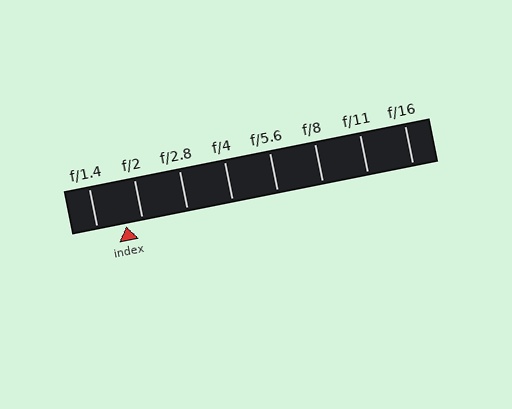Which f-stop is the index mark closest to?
The index mark is closest to f/2.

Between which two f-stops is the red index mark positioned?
The index mark is between f/1.4 and f/2.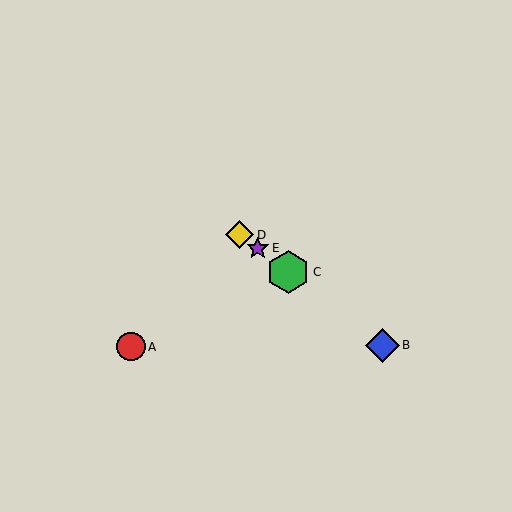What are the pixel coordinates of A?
Object A is at (131, 347).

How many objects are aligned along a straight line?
4 objects (B, C, D, E) are aligned along a straight line.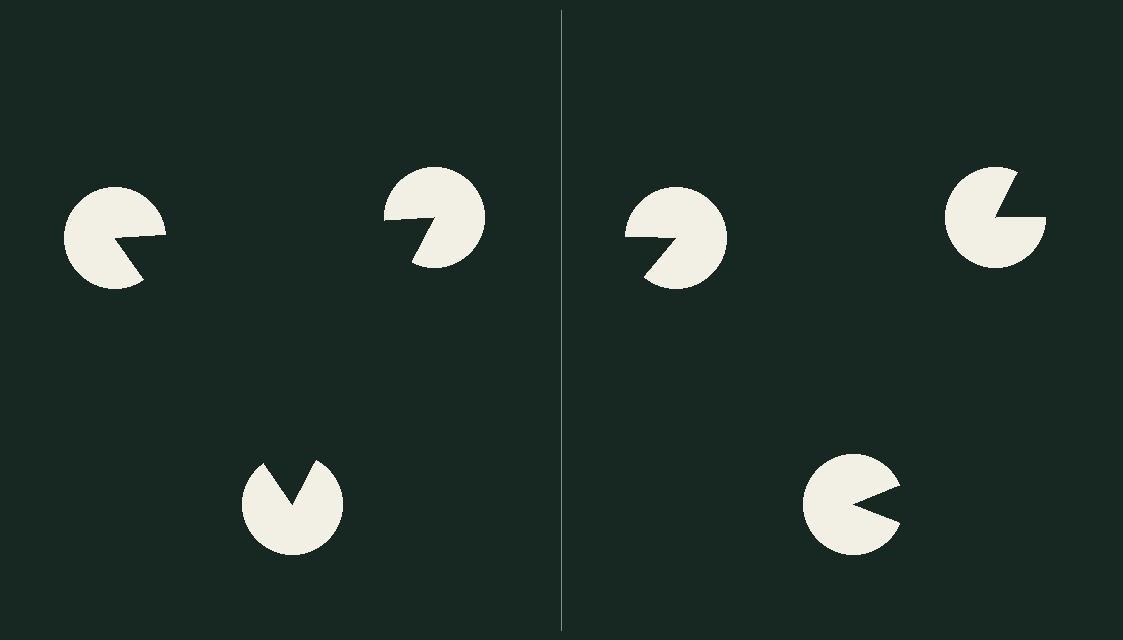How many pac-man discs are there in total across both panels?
6 — 3 on each side.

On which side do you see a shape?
An illusory triangle appears on the left side. On the right side the wedge cuts are rotated, so no coherent shape forms.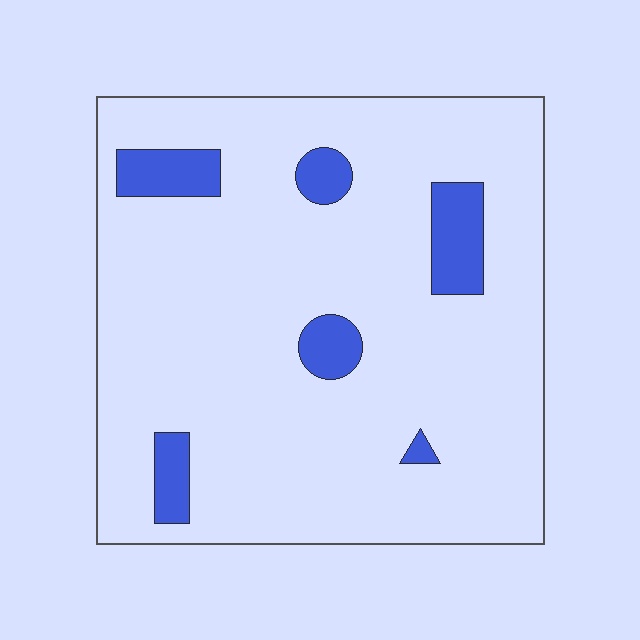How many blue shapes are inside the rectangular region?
6.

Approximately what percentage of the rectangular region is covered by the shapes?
Approximately 10%.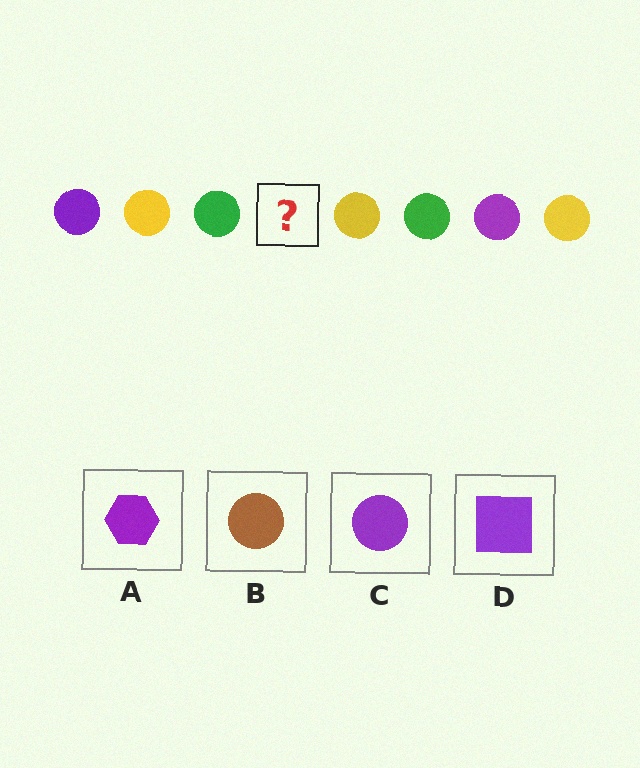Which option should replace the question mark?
Option C.